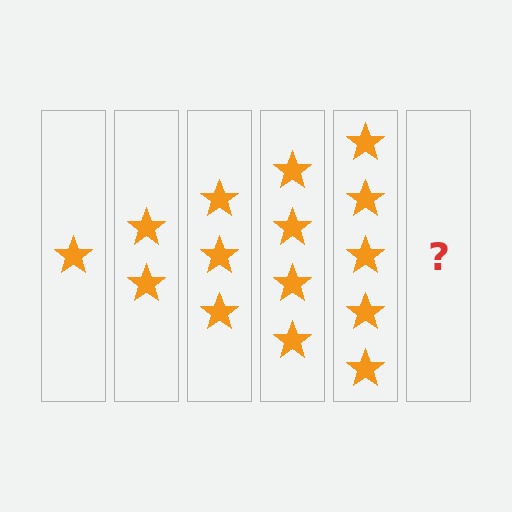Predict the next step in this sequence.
The next step is 6 stars.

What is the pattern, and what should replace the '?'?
The pattern is that each step adds one more star. The '?' should be 6 stars.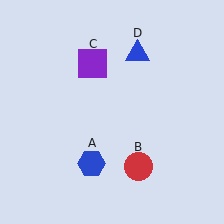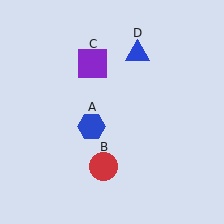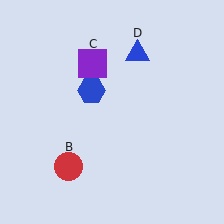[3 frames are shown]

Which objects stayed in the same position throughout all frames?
Purple square (object C) and blue triangle (object D) remained stationary.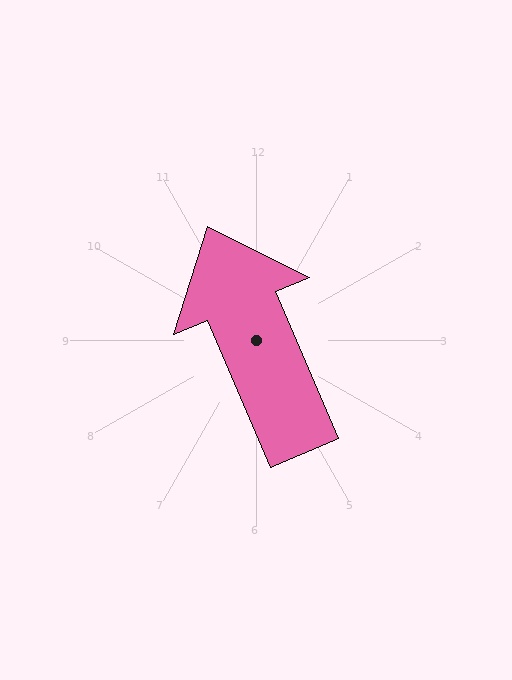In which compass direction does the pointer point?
Northwest.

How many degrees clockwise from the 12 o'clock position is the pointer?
Approximately 337 degrees.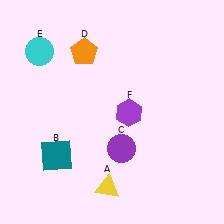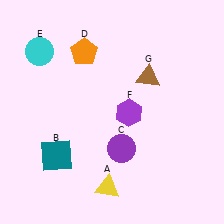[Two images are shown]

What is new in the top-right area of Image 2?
A brown triangle (G) was added in the top-right area of Image 2.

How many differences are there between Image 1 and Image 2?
There is 1 difference between the two images.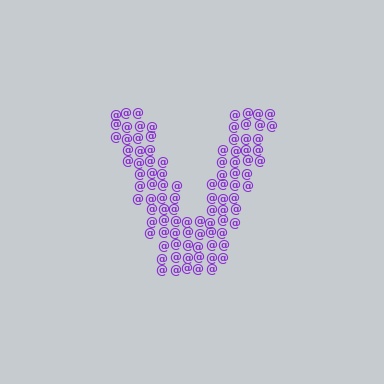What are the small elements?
The small elements are at signs.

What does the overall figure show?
The overall figure shows the letter V.